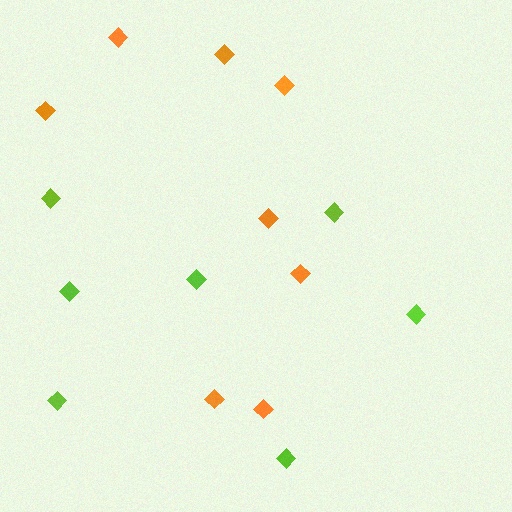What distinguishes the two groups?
There are 2 groups: one group of orange diamonds (8) and one group of lime diamonds (7).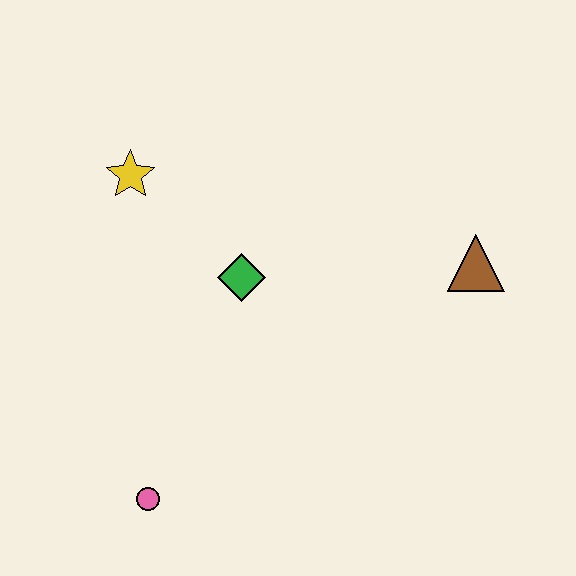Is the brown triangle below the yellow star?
Yes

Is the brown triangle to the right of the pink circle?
Yes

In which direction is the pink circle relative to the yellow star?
The pink circle is below the yellow star.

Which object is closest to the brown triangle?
The green diamond is closest to the brown triangle.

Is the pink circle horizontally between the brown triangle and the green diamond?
No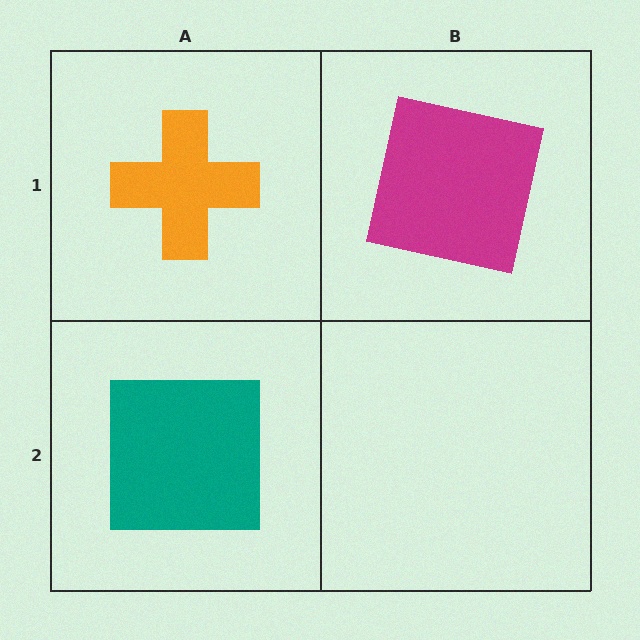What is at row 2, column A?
A teal square.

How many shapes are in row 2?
1 shape.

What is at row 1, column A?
An orange cross.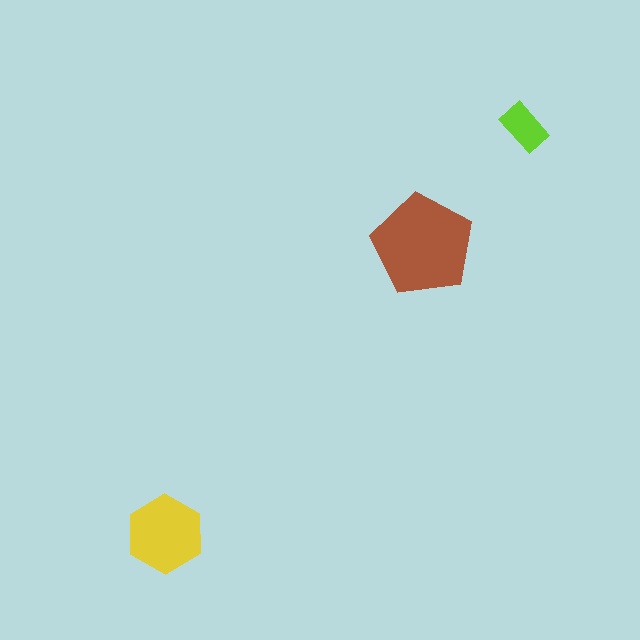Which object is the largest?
The brown pentagon.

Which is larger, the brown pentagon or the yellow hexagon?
The brown pentagon.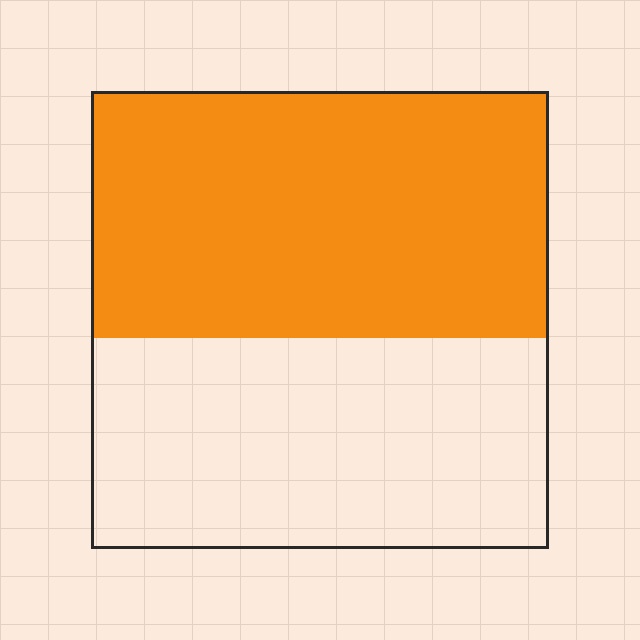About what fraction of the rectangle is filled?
About one half (1/2).